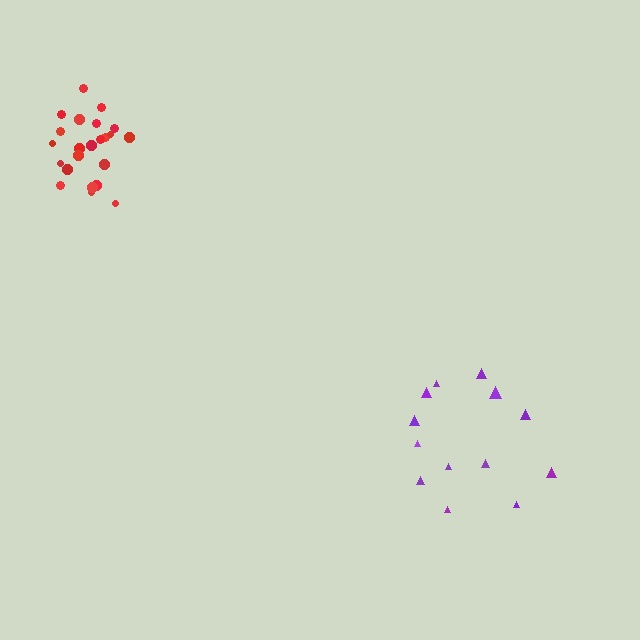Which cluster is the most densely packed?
Red.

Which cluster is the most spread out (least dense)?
Purple.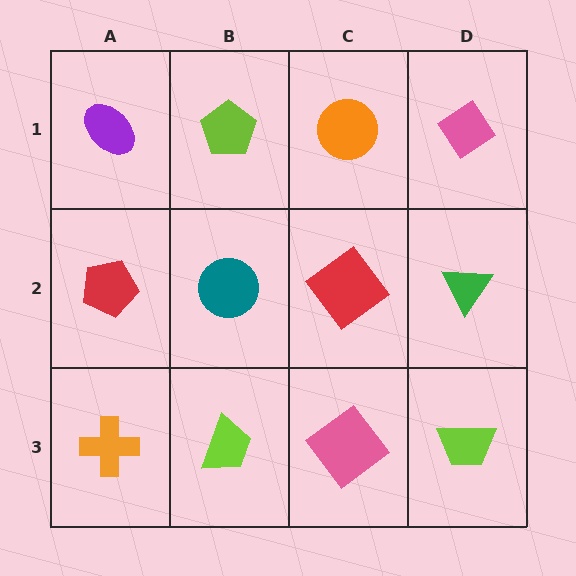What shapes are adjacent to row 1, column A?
A red pentagon (row 2, column A), a lime pentagon (row 1, column B).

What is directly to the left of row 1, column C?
A lime pentagon.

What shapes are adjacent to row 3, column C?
A red diamond (row 2, column C), a lime trapezoid (row 3, column B), a lime trapezoid (row 3, column D).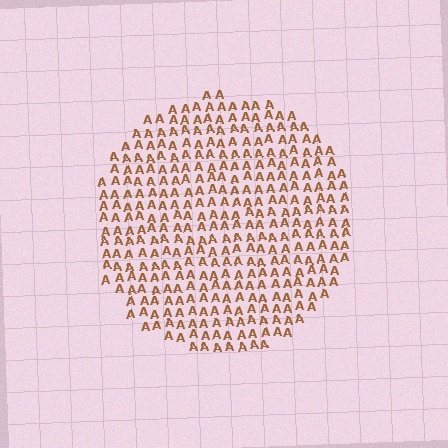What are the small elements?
The small elements are letter A's.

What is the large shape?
The large shape is a circle.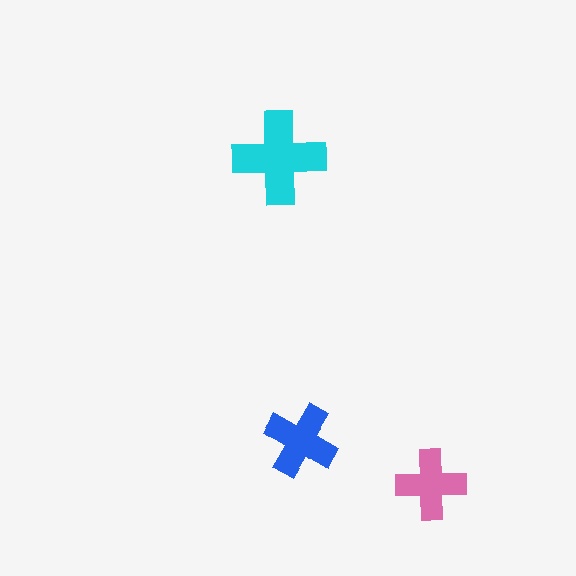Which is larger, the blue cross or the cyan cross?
The cyan one.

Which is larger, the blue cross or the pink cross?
The blue one.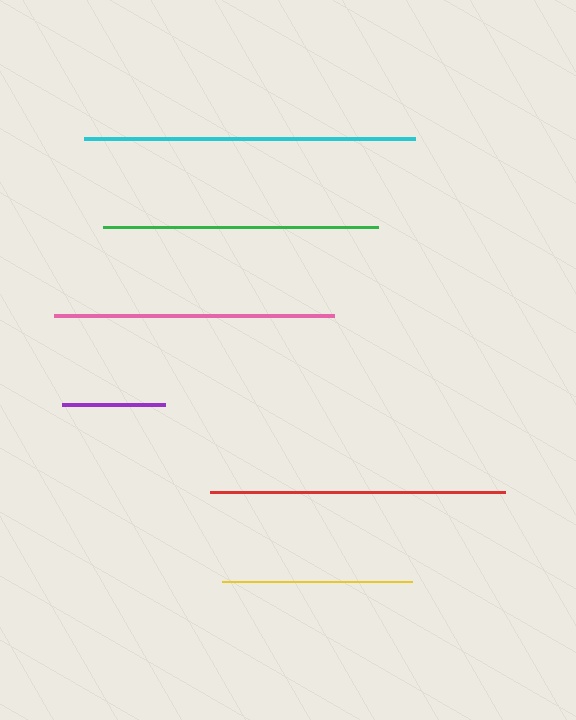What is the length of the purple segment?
The purple segment is approximately 103 pixels long.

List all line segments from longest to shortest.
From longest to shortest: cyan, red, pink, green, yellow, purple.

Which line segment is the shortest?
The purple line is the shortest at approximately 103 pixels.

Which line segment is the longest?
The cyan line is the longest at approximately 330 pixels.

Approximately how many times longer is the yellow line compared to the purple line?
The yellow line is approximately 1.8 times the length of the purple line.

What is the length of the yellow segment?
The yellow segment is approximately 190 pixels long.